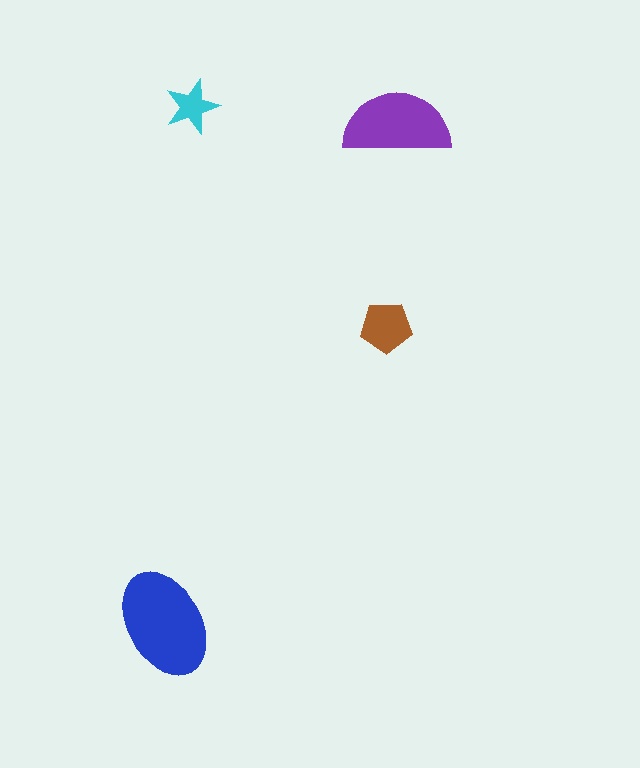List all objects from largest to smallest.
The blue ellipse, the purple semicircle, the brown pentagon, the cyan star.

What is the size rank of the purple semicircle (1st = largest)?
2nd.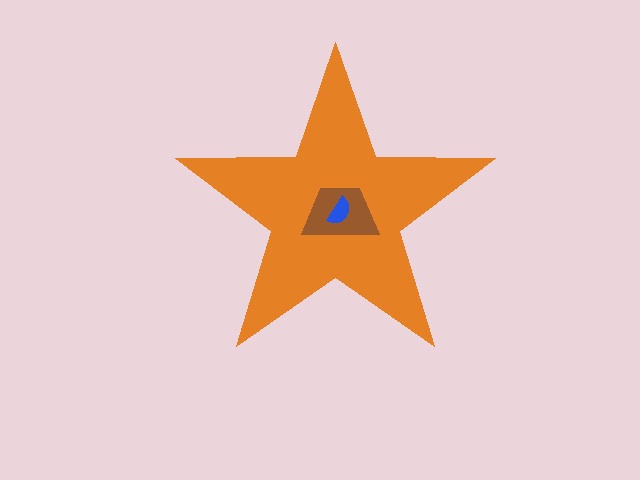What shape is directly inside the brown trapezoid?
The blue semicircle.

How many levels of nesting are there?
3.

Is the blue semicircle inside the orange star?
Yes.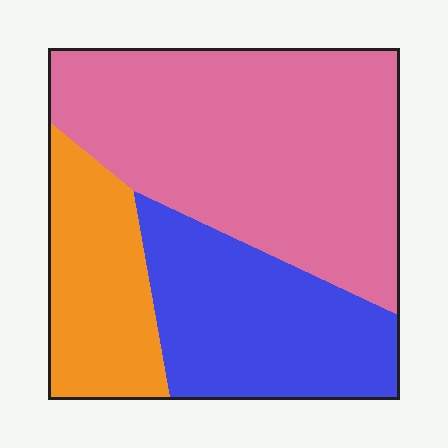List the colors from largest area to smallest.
From largest to smallest: pink, blue, orange.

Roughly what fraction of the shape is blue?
Blue covers 28% of the shape.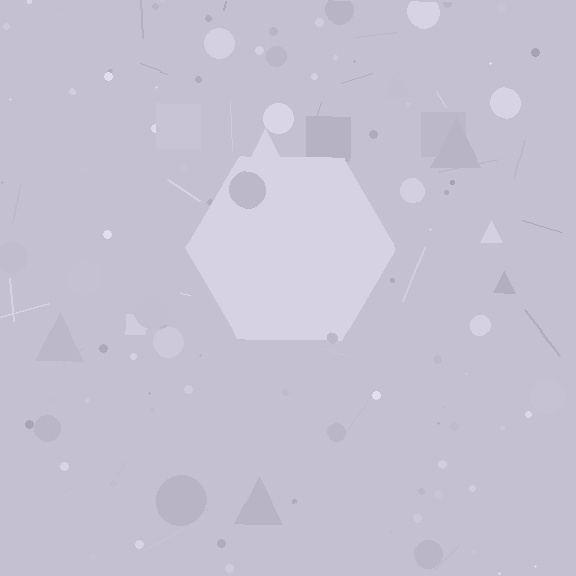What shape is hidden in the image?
A hexagon is hidden in the image.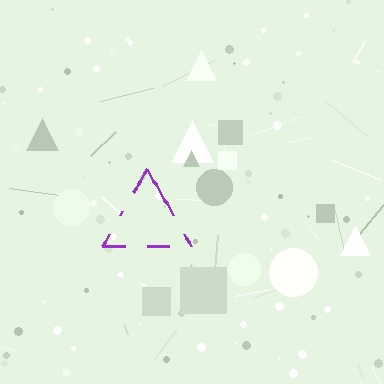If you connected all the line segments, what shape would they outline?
They would outline a triangle.